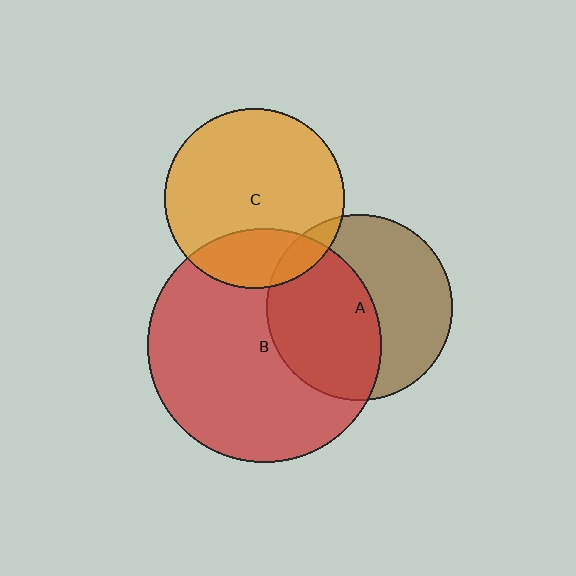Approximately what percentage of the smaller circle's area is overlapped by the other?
Approximately 10%.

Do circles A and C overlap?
Yes.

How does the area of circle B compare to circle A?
Approximately 1.6 times.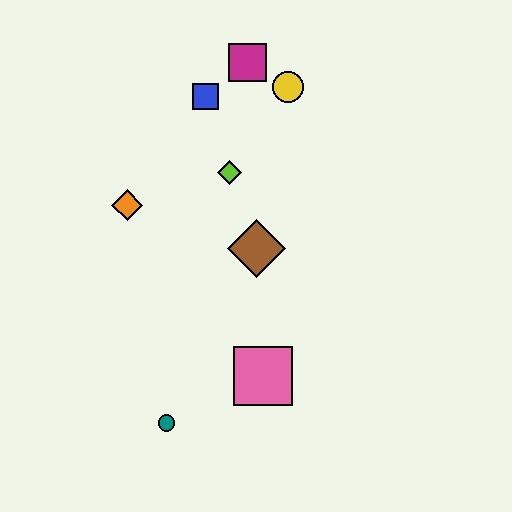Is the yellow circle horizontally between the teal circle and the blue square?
No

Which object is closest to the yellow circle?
The magenta square is closest to the yellow circle.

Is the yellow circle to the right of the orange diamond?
Yes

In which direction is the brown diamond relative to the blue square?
The brown diamond is below the blue square.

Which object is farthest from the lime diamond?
The teal circle is farthest from the lime diamond.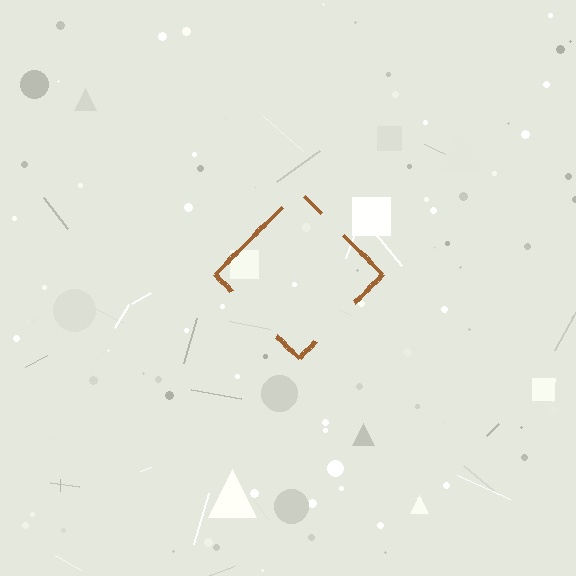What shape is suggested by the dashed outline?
The dashed outline suggests a diamond.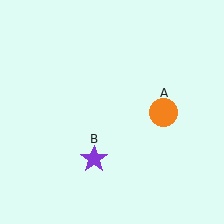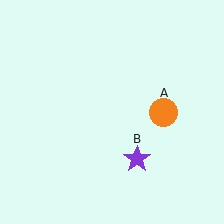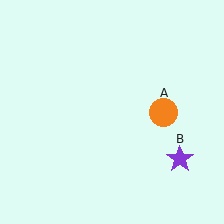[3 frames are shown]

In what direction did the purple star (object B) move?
The purple star (object B) moved right.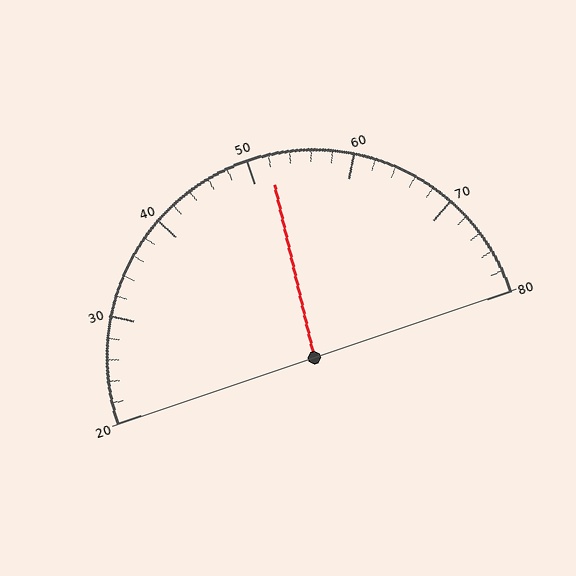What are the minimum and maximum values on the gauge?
The gauge ranges from 20 to 80.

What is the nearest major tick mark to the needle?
The nearest major tick mark is 50.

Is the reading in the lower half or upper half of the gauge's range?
The reading is in the upper half of the range (20 to 80).